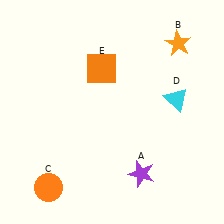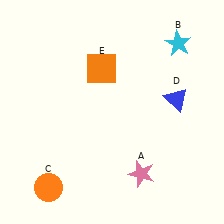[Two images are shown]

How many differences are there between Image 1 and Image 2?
There are 3 differences between the two images.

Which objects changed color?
A changed from purple to pink. B changed from orange to cyan. D changed from cyan to blue.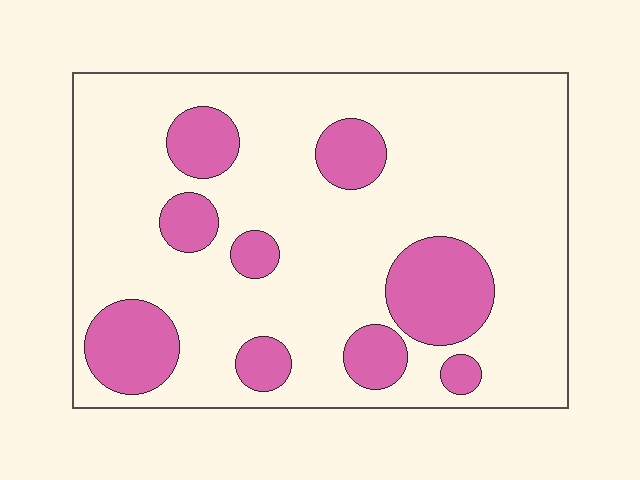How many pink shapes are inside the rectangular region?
9.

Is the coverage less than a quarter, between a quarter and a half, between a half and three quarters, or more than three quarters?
Less than a quarter.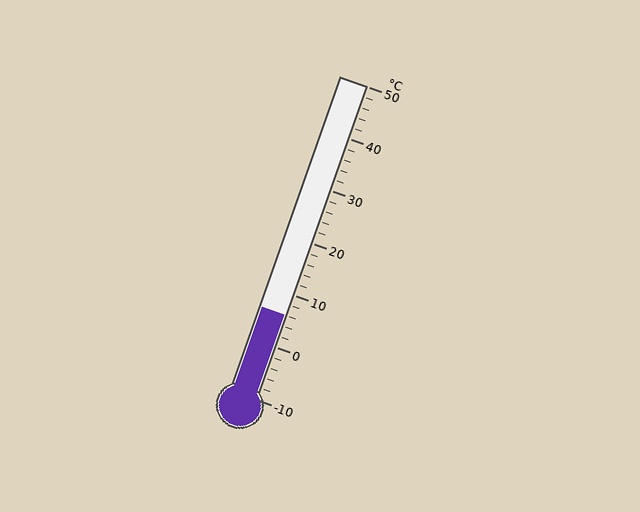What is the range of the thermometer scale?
The thermometer scale ranges from -10°C to 50°C.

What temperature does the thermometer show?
The thermometer shows approximately 6°C.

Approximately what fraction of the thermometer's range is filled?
The thermometer is filled to approximately 25% of its range.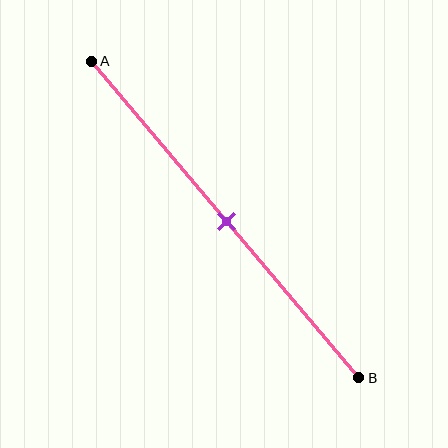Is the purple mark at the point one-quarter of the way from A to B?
No, the mark is at about 50% from A, not at the 25% one-quarter point.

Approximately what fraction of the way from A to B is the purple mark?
The purple mark is approximately 50% of the way from A to B.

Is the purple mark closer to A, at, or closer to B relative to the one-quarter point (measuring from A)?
The purple mark is closer to point B than the one-quarter point of segment AB.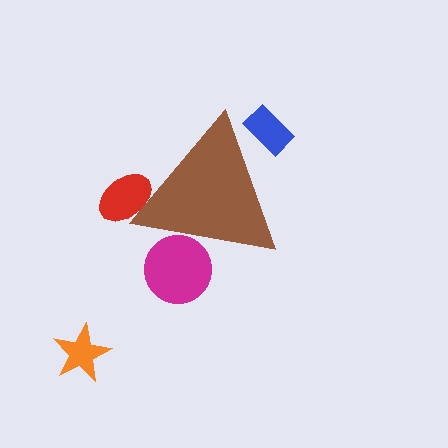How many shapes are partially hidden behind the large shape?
3 shapes are partially hidden.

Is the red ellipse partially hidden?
Yes, the red ellipse is partially hidden behind the brown triangle.